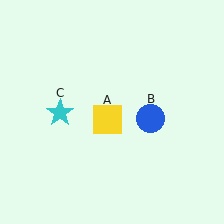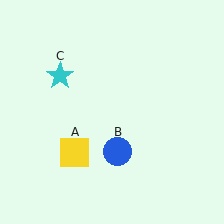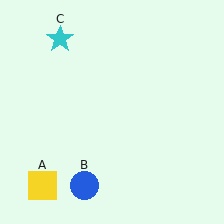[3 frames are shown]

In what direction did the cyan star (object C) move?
The cyan star (object C) moved up.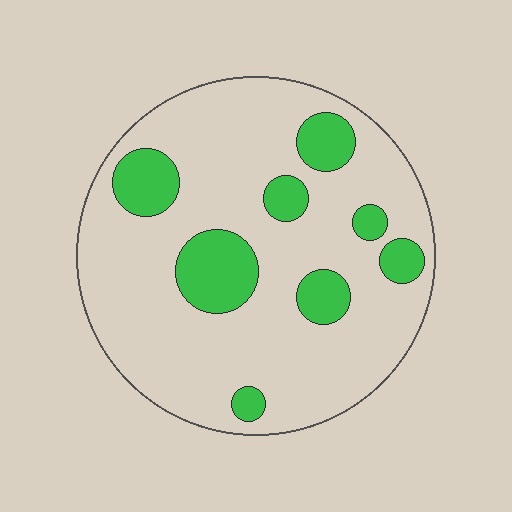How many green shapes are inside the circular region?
8.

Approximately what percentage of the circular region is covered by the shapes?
Approximately 20%.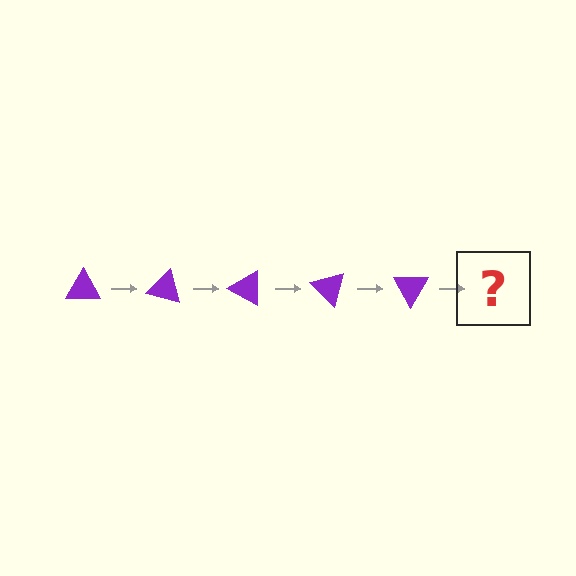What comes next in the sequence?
The next element should be a purple triangle rotated 75 degrees.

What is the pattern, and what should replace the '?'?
The pattern is that the triangle rotates 15 degrees each step. The '?' should be a purple triangle rotated 75 degrees.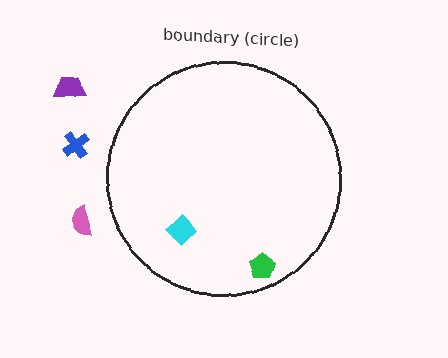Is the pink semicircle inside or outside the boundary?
Outside.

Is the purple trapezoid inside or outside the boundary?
Outside.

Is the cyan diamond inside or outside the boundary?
Inside.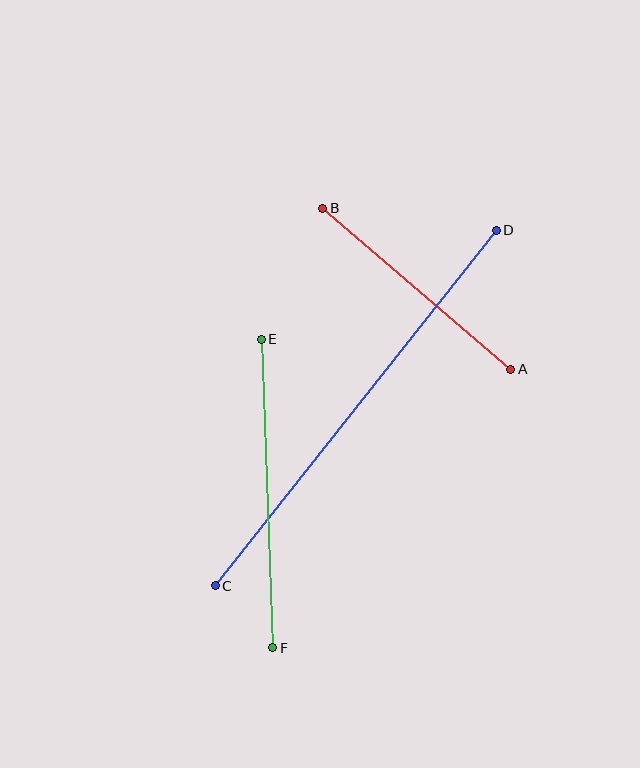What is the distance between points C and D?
The distance is approximately 453 pixels.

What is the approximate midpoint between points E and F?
The midpoint is at approximately (267, 493) pixels.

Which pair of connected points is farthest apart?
Points C and D are farthest apart.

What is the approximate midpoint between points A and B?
The midpoint is at approximately (417, 289) pixels.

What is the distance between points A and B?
The distance is approximately 248 pixels.